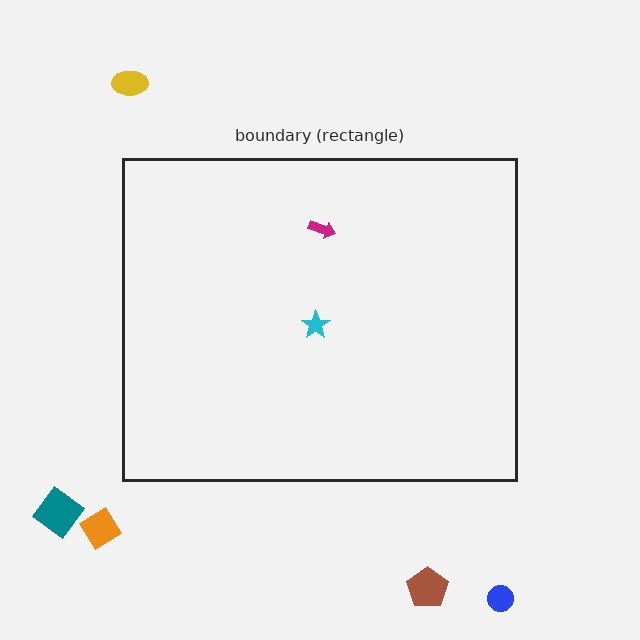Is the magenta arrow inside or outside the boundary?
Inside.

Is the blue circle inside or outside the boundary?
Outside.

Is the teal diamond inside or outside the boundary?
Outside.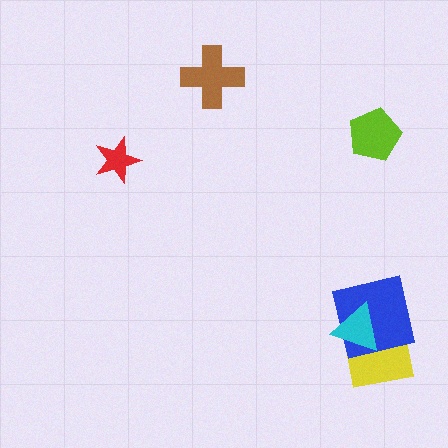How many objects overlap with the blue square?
2 objects overlap with the blue square.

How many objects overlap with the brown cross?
0 objects overlap with the brown cross.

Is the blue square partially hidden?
Yes, it is partially covered by another shape.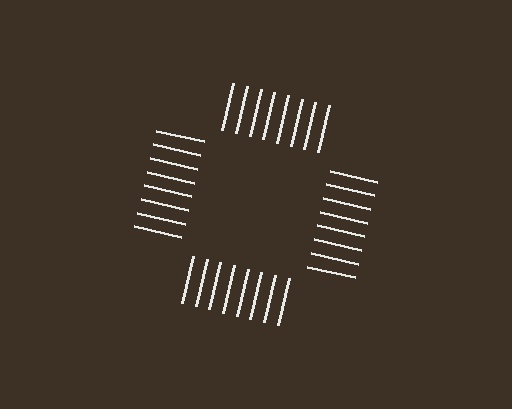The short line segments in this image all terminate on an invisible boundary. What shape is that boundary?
An illusory square — the line segments terminate on its edges but no continuous stroke is drawn.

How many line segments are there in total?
32 — 8 along each of the 4 edges.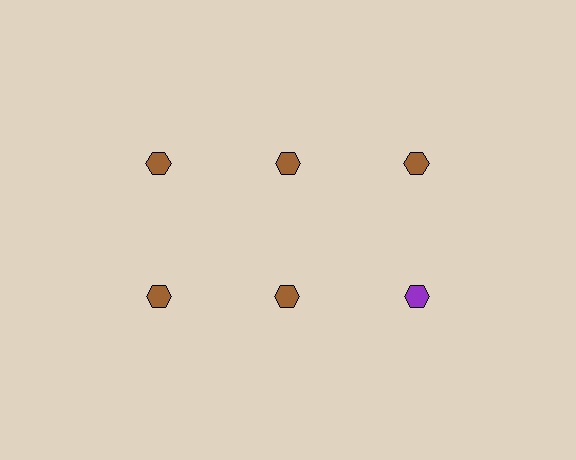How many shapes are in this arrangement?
There are 6 shapes arranged in a grid pattern.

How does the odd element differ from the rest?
It has a different color: purple instead of brown.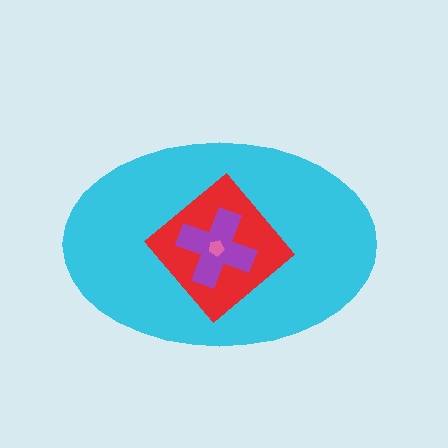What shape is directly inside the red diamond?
The purple cross.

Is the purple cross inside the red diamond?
Yes.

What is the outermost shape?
The cyan ellipse.